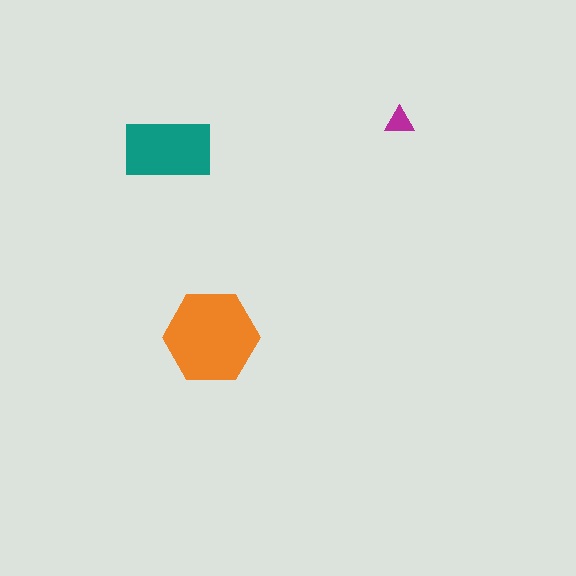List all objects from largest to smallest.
The orange hexagon, the teal rectangle, the magenta triangle.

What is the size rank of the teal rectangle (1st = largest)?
2nd.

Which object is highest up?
The magenta triangle is topmost.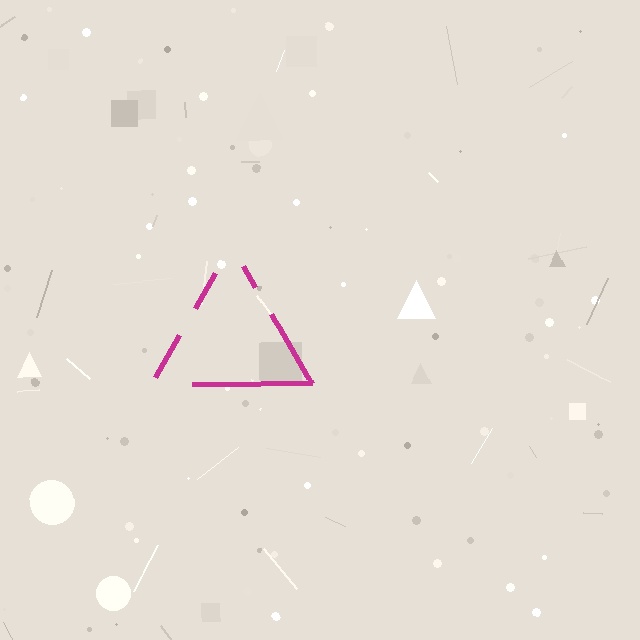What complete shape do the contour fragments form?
The contour fragments form a triangle.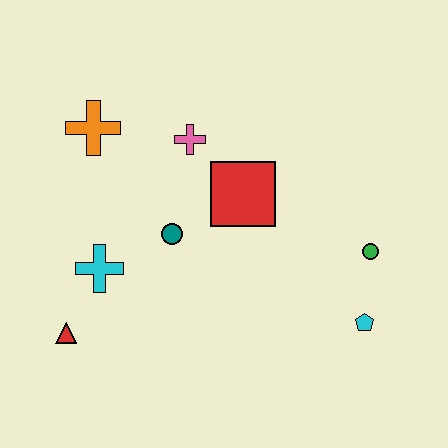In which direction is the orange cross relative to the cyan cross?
The orange cross is above the cyan cross.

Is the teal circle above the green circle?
Yes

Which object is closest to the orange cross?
The pink cross is closest to the orange cross.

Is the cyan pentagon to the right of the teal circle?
Yes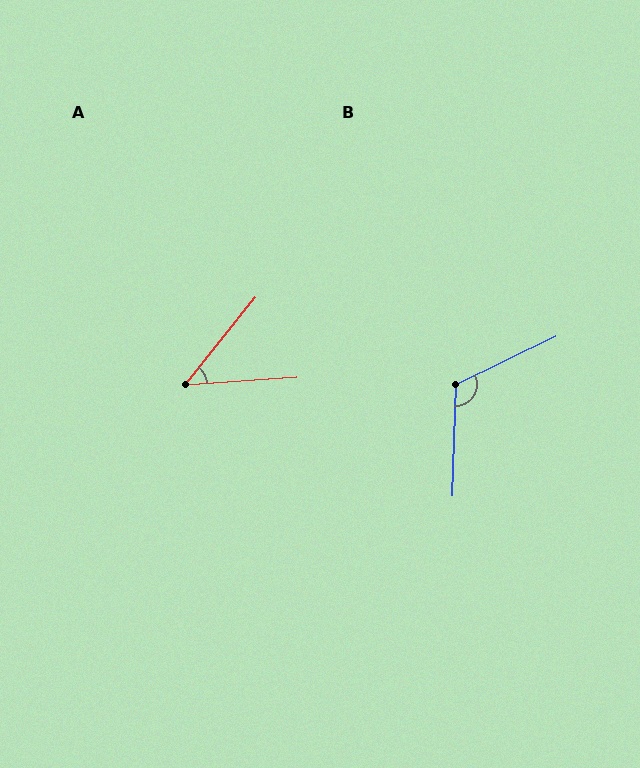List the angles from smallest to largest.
A (47°), B (118°).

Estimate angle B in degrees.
Approximately 118 degrees.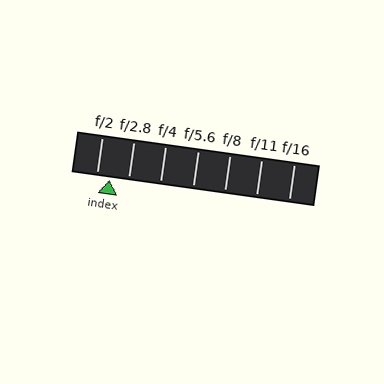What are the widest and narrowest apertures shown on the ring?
The widest aperture shown is f/2 and the narrowest is f/16.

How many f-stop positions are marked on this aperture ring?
There are 7 f-stop positions marked.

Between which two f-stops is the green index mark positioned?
The index mark is between f/2 and f/2.8.